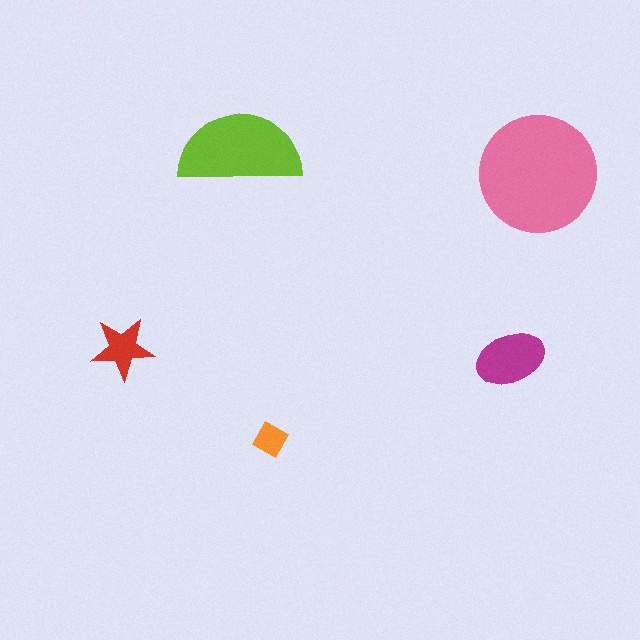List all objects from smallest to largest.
The orange square, the red star, the magenta ellipse, the lime semicircle, the pink circle.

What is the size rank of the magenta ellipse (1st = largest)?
3rd.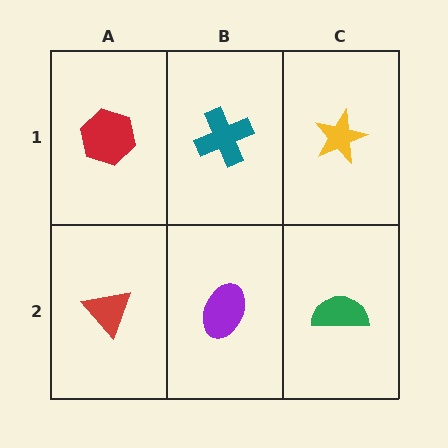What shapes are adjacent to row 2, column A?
A red hexagon (row 1, column A), a purple ellipse (row 2, column B).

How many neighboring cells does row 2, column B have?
3.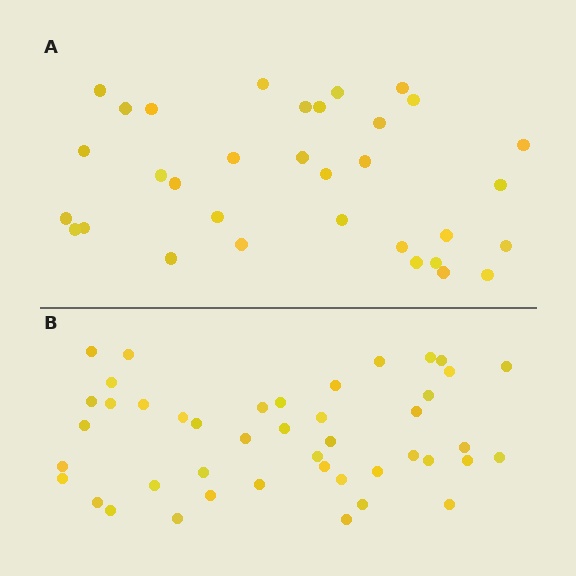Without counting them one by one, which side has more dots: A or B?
Region B (the bottom region) has more dots.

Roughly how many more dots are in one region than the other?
Region B has roughly 12 or so more dots than region A.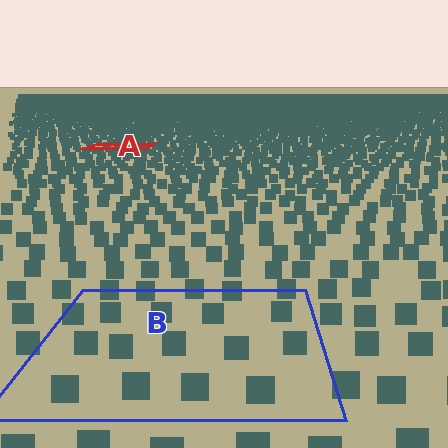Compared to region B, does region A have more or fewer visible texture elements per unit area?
Region A has more texture elements per unit area — they are packed more densely because it is farther away.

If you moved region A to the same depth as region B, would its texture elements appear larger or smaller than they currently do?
They would appear larger. At a closer depth, the same texture elements are projected at a bigger on-screen size.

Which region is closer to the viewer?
Region B is closer. The texture elements there are larger and more spread out.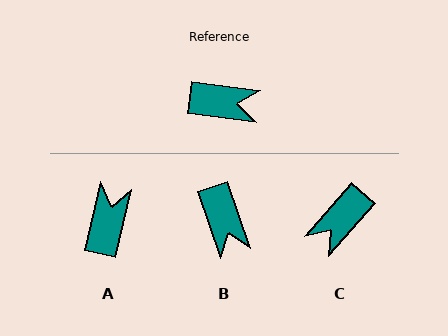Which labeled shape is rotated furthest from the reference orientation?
C, about 124 degrees away.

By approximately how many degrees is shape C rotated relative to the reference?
Approximately 124 degrees clockwise.